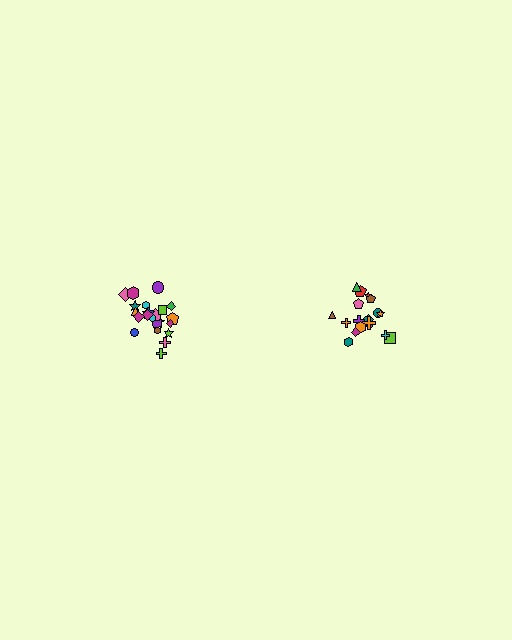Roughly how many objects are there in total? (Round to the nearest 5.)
Roughly 40 objects in total.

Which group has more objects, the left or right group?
The left group.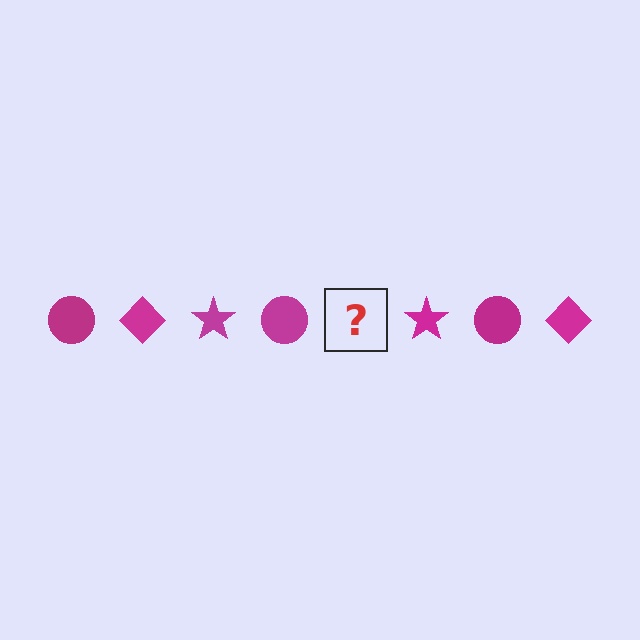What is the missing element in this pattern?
The missing element is a magenta diamond.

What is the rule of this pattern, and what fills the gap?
The rule is that the pattern cycles through circle, diamond, star shapes in magenta. The gap should be filled with a magenta diamond.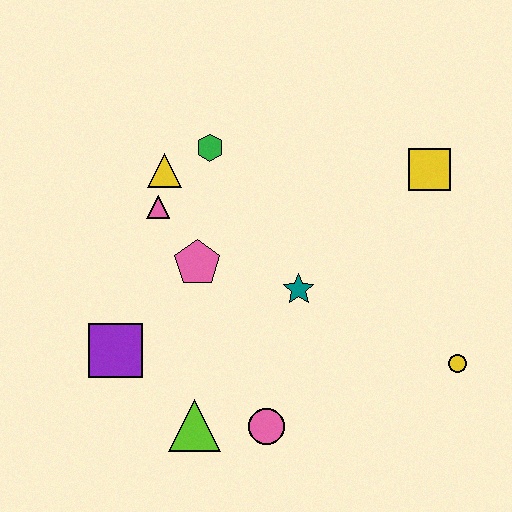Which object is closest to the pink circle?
The lime triangle is closest to the pink circle.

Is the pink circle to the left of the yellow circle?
Yes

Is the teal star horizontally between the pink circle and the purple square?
No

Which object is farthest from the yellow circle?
The yellow triangle is farthest from the yellow circle.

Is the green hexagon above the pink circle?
Yes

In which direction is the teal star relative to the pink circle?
The teal star is above the pink circle.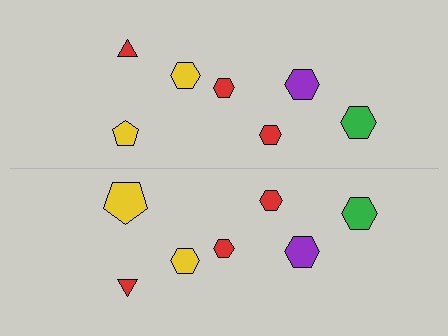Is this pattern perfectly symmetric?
No, the pattern is not perfectly symmetric. The yellow pentagon on the bottom side has a different size than its mirror counterpart.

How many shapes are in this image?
There are 14 shapes in this image.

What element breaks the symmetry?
The yellow pentagon on the bottom side has a different size than its mirror counterpart.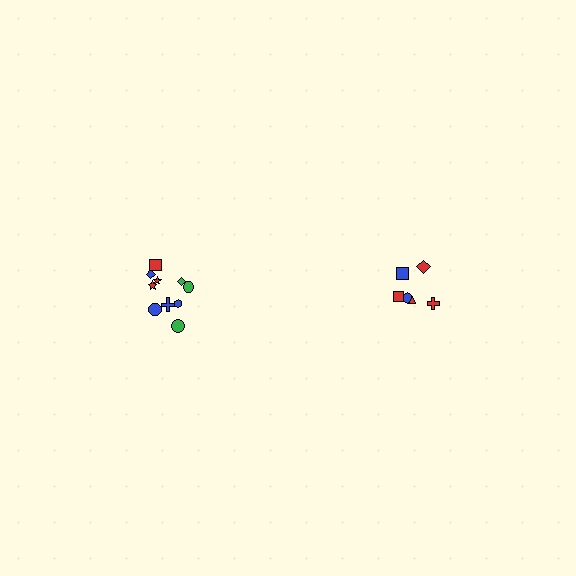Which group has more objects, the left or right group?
The left group.